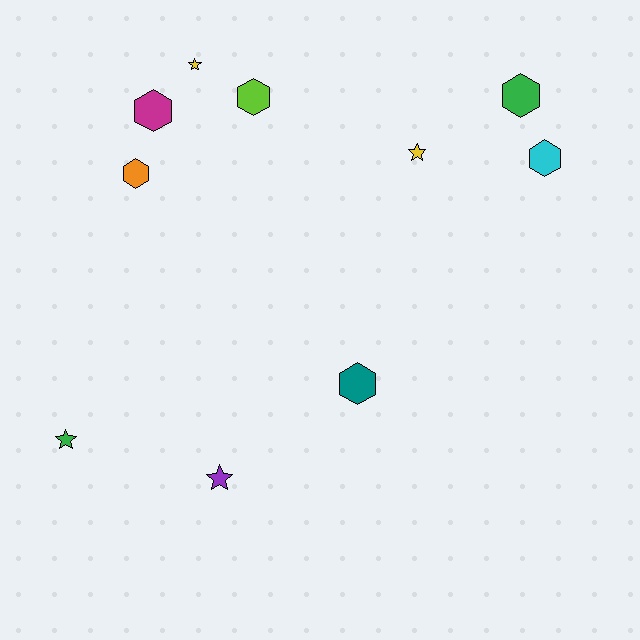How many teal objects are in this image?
There is 1 teal object.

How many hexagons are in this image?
There are 6 hexagons.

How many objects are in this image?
There are 10 objects.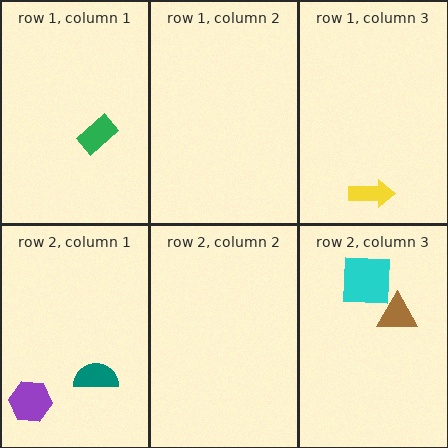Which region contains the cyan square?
The row 2, column 3 region.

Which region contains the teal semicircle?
The row 2, column 1 region.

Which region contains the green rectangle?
The row 1, column 1 region.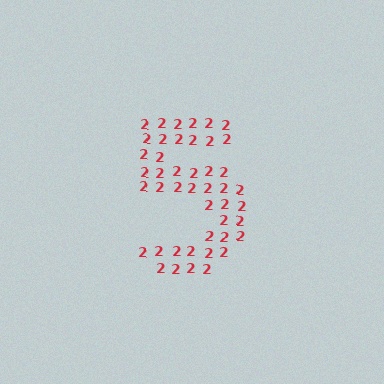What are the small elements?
The small elements are digit 2's.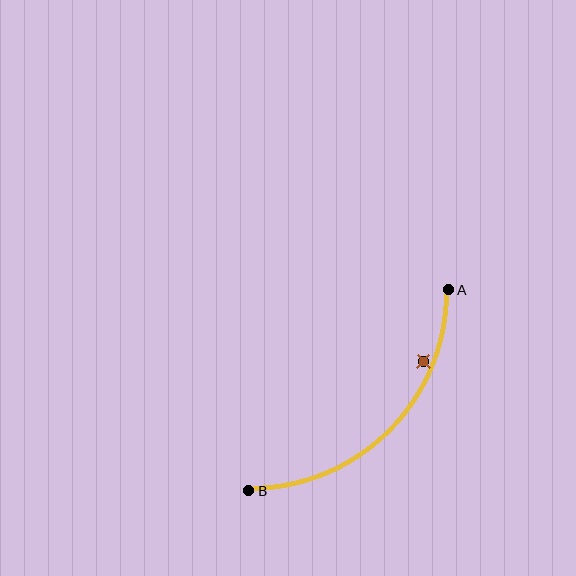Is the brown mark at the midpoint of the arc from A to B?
No — the brown mark does not lie on the arc at all. It sits slightly inside the curve.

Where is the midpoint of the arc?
The arc midpoint is the point on the curve farthest from the straight line joining A and B. It sits below and to the right of that line.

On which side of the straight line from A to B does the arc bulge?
The arc bulges below and to the right of the straight line connecting A and B.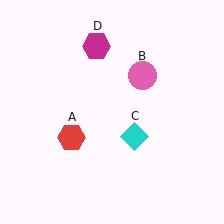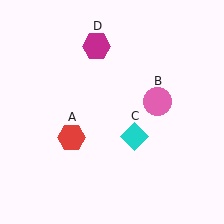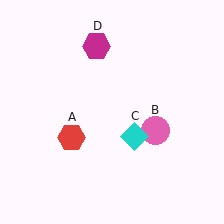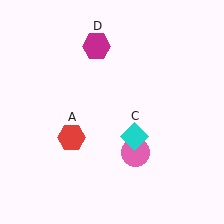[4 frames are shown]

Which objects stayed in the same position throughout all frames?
Red hexagon (object A) and cyan diamond (object C) and magenta hexagon (object D) remained stationary.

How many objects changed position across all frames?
1 object changed position: pink circle (object B).